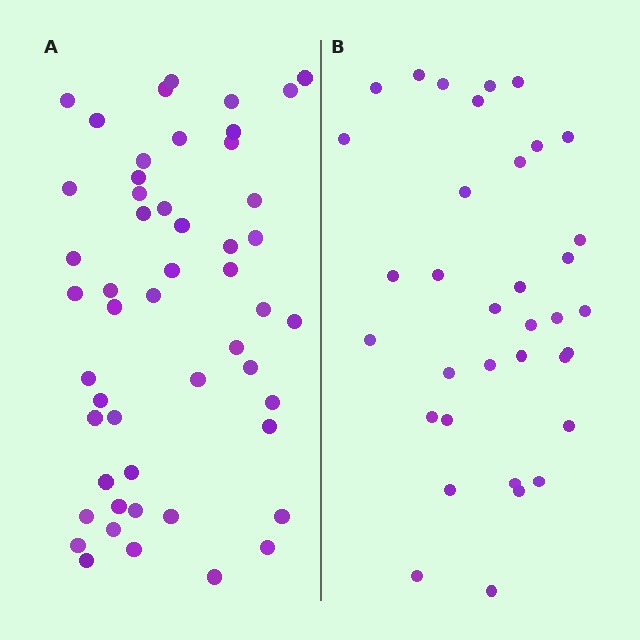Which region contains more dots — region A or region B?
Region A (the left region) has more dots.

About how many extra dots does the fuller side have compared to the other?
Region A has approximately 15 more dots than region B.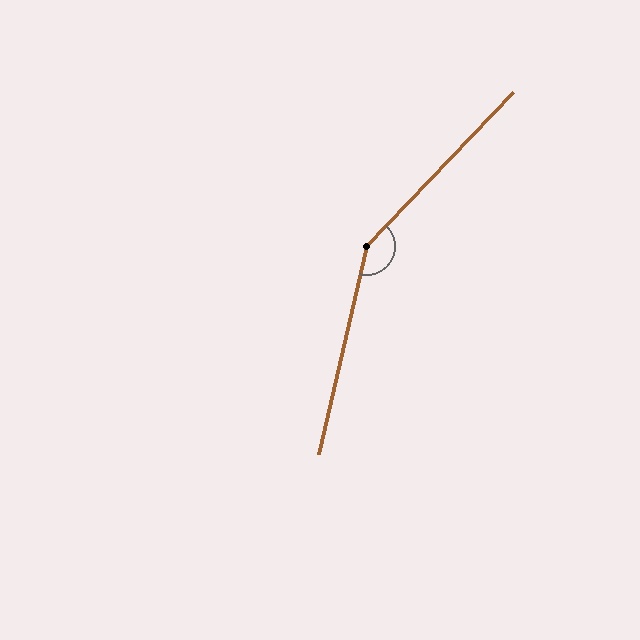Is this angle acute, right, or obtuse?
It is obtuse.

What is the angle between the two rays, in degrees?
Approximately 149 degrees.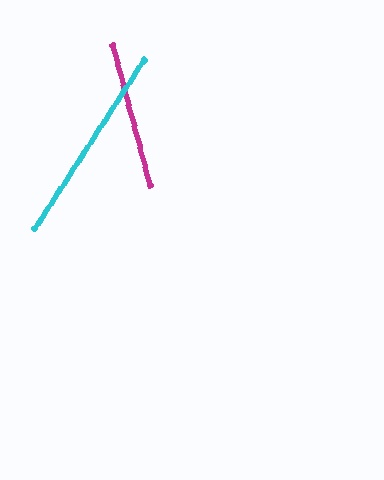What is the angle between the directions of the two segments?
Approximately 48 degrees.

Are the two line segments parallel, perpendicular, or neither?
Neither parallel nor perpendicular — they differ by about 48°.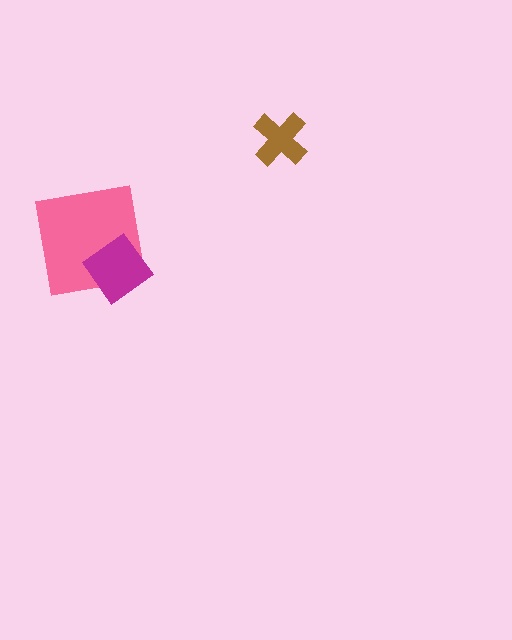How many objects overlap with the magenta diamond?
1 object overlaps with the magenta diamond.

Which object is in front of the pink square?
The magenta diamond is in front of the pink square.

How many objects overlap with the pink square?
1 object overlaps with the pink square.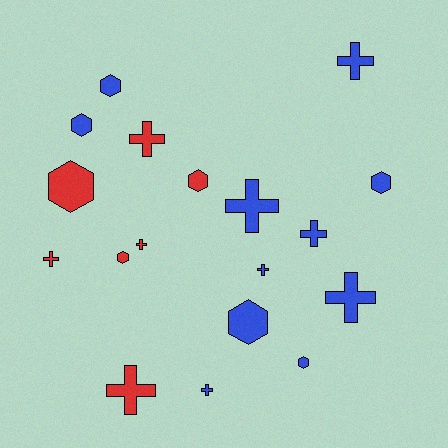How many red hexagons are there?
There are 3 red hexagons.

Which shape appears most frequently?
Cross, with 10 objects.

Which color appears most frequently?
Blue, with 11 objects.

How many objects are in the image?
There are 18 objects.